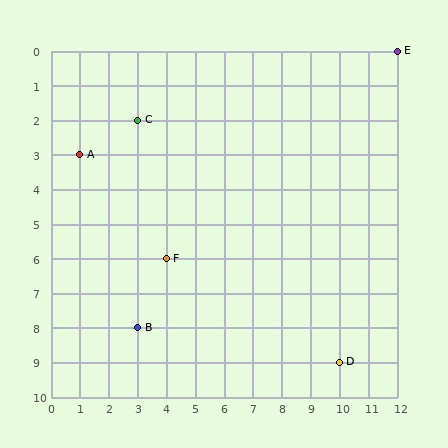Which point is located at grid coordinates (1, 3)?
Point A is at (1, 3).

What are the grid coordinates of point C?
Point C is at grid coordinates (3, 2).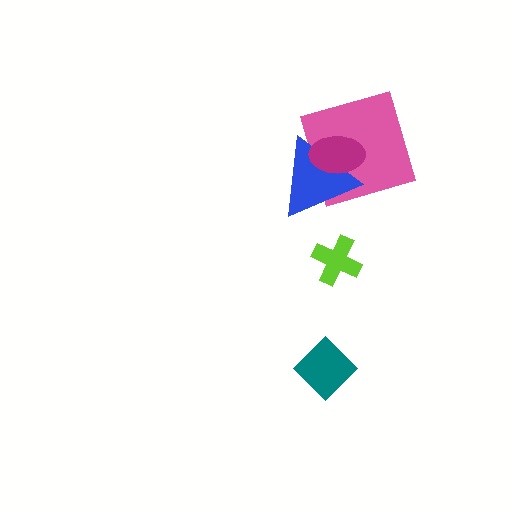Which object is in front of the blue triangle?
The magenta ellipse is in front of the blue triangle.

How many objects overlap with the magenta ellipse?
2 objects overlap with the magenta ellipse.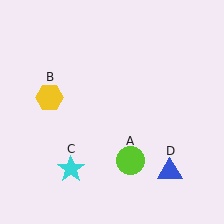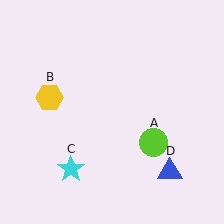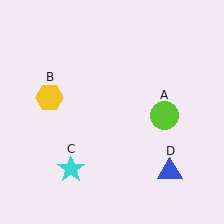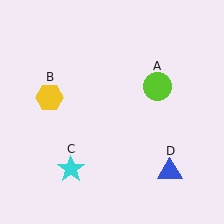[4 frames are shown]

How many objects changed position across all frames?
1 object changed position: lime circle (object A).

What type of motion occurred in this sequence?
The lime circle (object A) rotated counterclockwise around the center of the scene.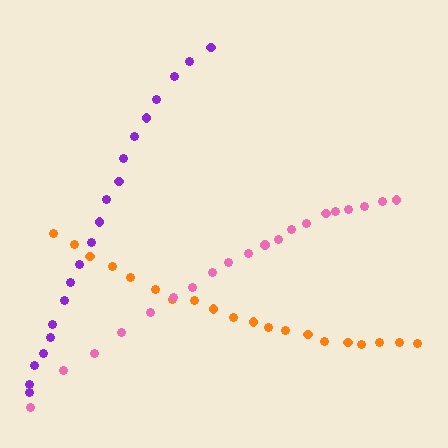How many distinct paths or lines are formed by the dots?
There are 3 distinct paths.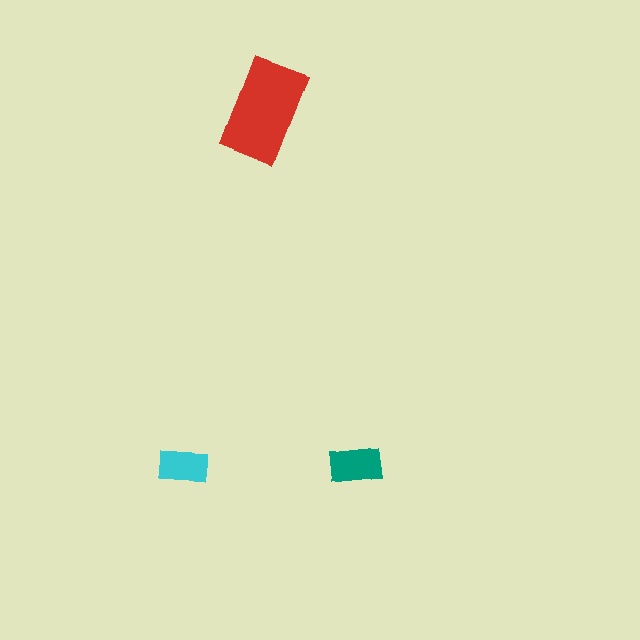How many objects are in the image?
There are 3 objects in the image.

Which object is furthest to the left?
The cyan rectangle is leftmost.